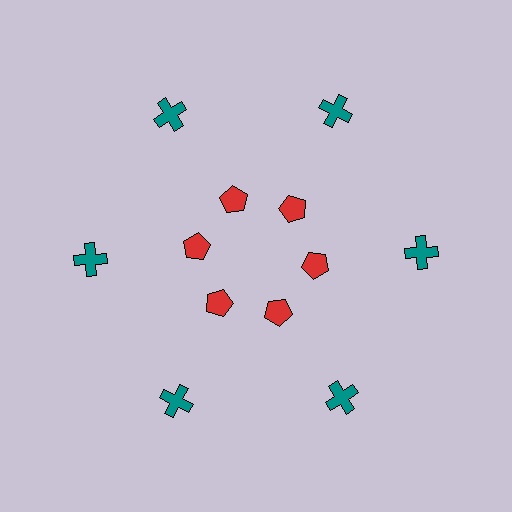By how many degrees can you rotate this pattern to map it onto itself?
The pattern maps onto itself every 60 degrees of rotation.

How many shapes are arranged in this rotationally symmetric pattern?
There are 12 shapes, arranged in 6 groups of 2.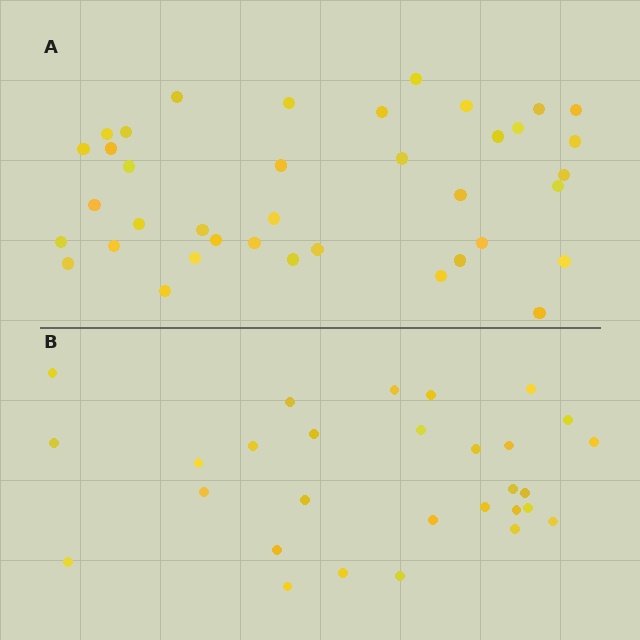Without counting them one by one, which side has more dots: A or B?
Region A (the top region) has more dots.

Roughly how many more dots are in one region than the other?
Region A has roughly 8 or so more dots than region B.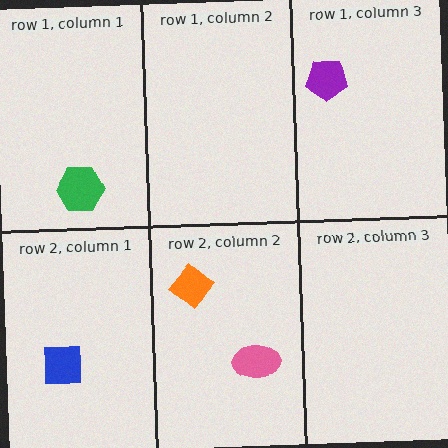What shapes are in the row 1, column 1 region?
The green hexagon.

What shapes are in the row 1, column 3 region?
The purple pentagon.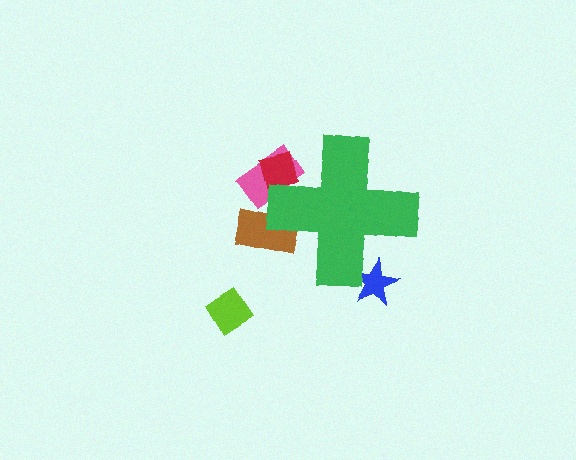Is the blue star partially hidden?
Yes, the blue star is partially hidden behind the green cross.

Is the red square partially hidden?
Yes, the red square is partially hidden behind the green cross.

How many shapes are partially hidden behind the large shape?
4 shapes are partially hidden.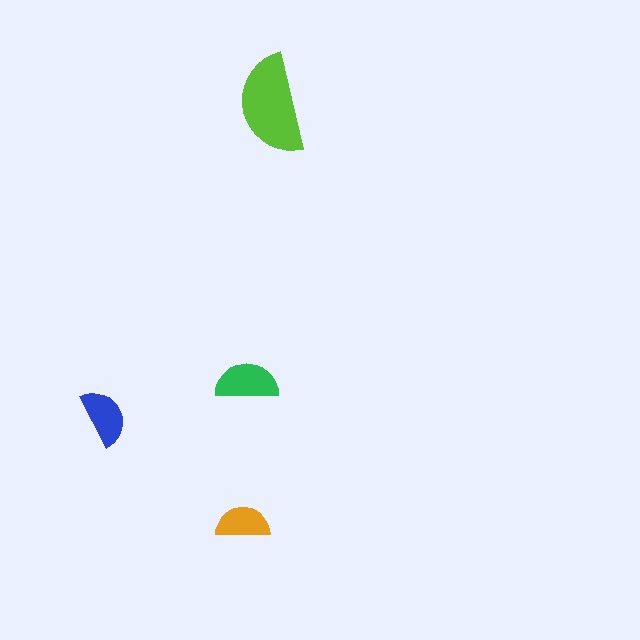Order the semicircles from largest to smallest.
the lime one, the green one, the blue one, the orange one.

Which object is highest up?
The lime semicircle is topmost.